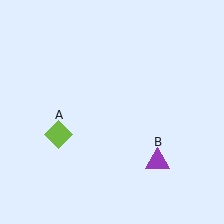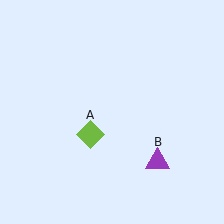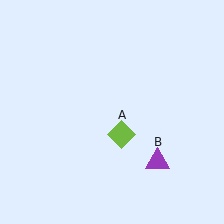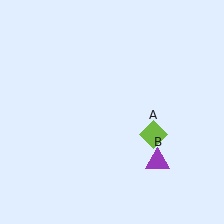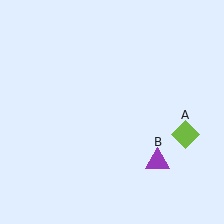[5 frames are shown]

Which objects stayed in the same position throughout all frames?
Purple triangle (object B) remained stationary.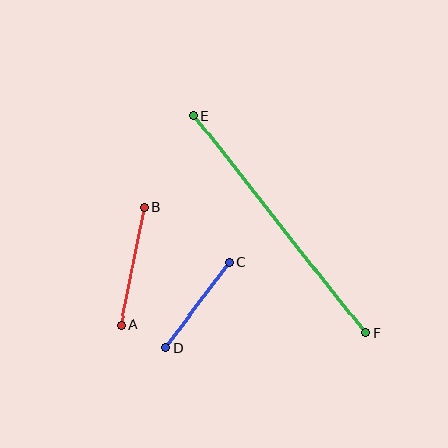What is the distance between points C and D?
The distance is approximately 107 pixels.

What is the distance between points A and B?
The distance is approximately 120 pixels.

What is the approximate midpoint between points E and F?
The midpoint is at approximately (279, 224) pixels.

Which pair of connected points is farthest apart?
Points E and F are farthest apart.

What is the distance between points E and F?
The distance is approximately 277 pixels.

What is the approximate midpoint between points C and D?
The midpoint is at approximately (197, 305) pixels.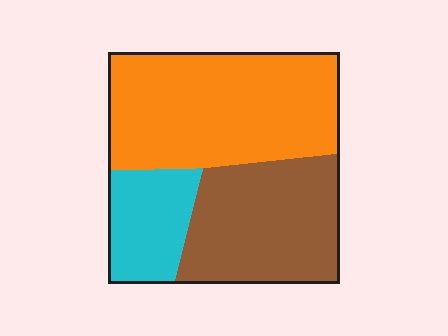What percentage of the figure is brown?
Brown covers around 35% of the figure.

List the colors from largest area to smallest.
From largest to smallest: orange, brown, cyan.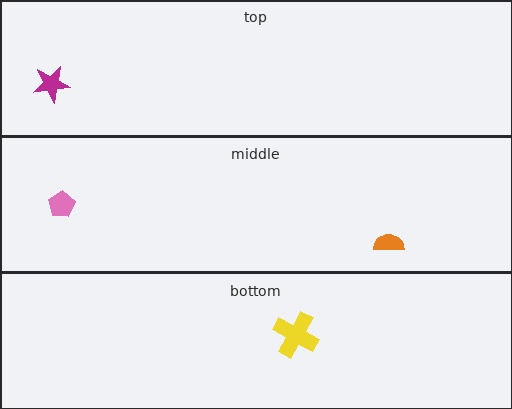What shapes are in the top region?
The magenta star.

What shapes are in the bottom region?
The yellow cross.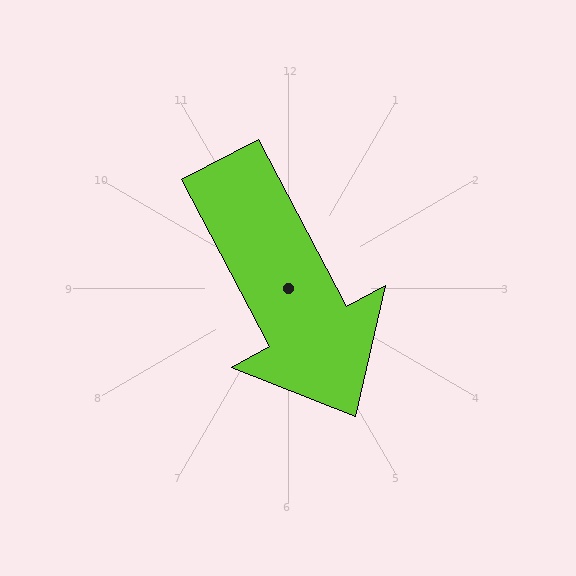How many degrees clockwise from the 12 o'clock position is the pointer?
Approximately 152 degrees.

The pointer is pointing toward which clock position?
Roughly 5 o'clock.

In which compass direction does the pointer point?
Southeast.